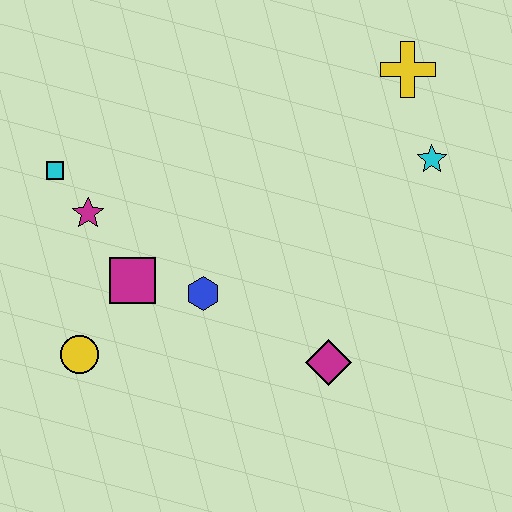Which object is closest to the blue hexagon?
The magenta square is closest to the blue hexagon.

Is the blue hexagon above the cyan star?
No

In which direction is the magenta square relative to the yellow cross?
The magenta square is to the left of the yellow cross.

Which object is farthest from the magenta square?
The yellow cross is farthest from the magenta square.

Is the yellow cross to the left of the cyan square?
No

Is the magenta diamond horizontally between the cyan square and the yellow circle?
No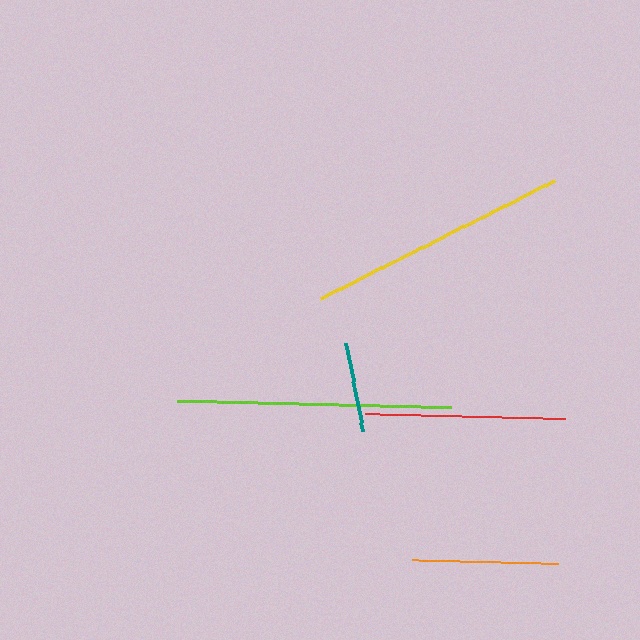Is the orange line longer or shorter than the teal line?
The orange line is longer than the teal line.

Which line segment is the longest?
The lime line is the longest at approximately 274 pixels.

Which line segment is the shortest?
The teal line is the shortest at approximately 91 pixels.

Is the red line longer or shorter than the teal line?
The red line is longer than the teal line.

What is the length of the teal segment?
The teal segment is approximately 91 pixels long.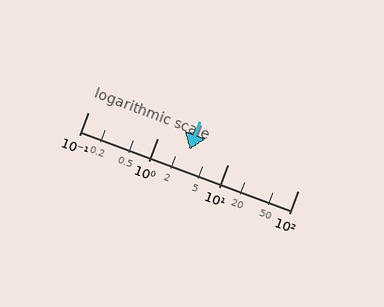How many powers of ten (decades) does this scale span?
The scale spans 3 decades, from 0.1 to 100.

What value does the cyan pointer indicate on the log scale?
The pointer indicates approximately 2.8.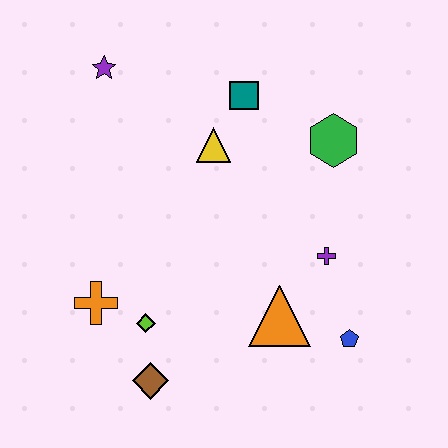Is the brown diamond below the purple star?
Yes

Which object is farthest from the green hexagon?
The brown diamond is farthest from the green hexagon.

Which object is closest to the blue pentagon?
The orange triangle is closest to the blue pentagon.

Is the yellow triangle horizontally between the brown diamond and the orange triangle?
Yes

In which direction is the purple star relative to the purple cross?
The purple star is to the left of the purple cross.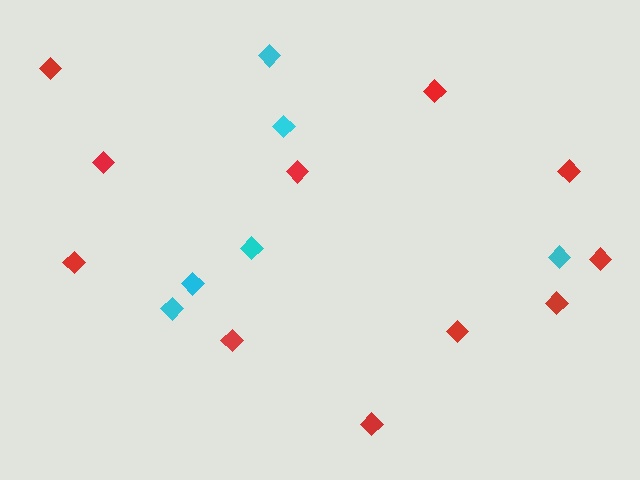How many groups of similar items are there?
There are 2 groups: one group of red diamonds (11) and one group of cyan diamonds (6).